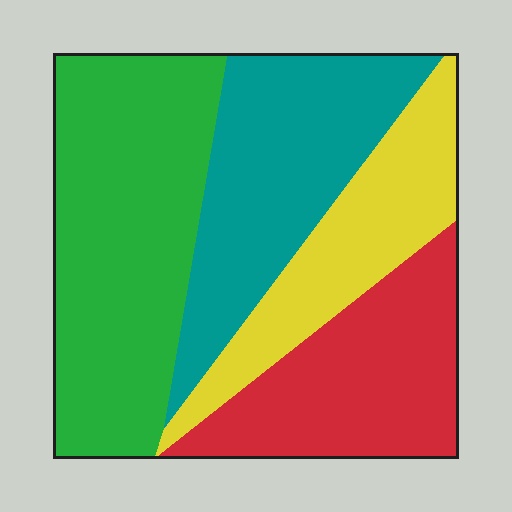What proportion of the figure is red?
Red covers 22% of the figure.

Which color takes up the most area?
Green, at roughly 35%.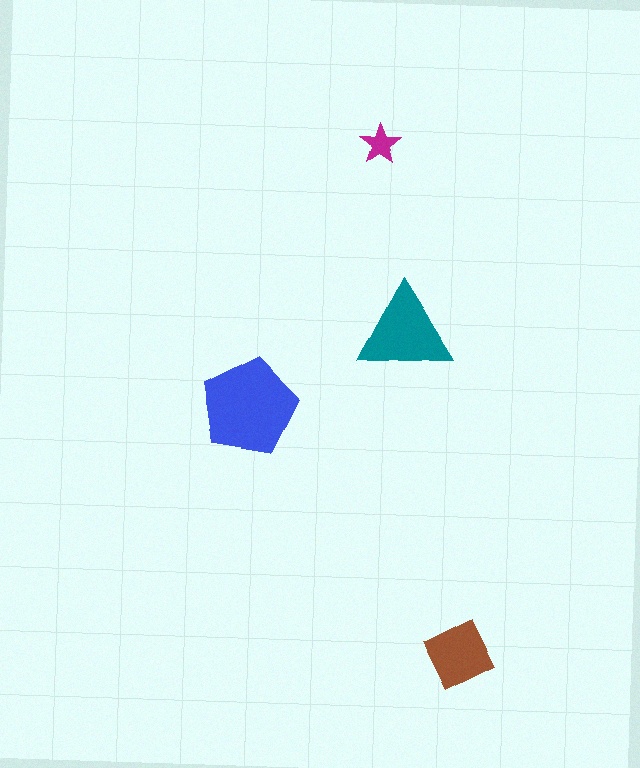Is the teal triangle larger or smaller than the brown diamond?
Larger.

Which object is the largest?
The blue pentagon.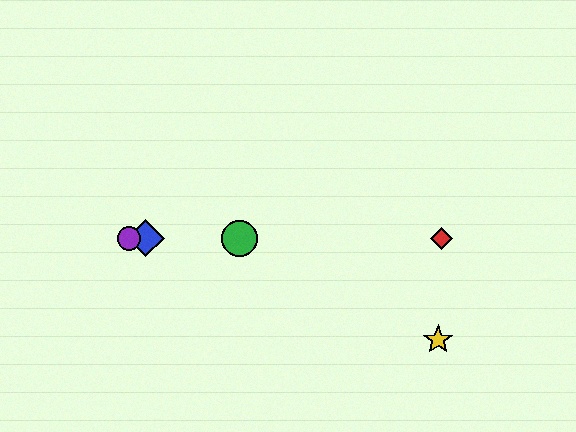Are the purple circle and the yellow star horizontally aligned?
No, the purple circle is at y≈238 and the yellow star is at y≈340.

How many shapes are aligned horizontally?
4 shapes (the red diamond, the blue diamond, the green circle, the purple circle) are aligned horizontally.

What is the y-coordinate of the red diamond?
The red diamond is at y≈238.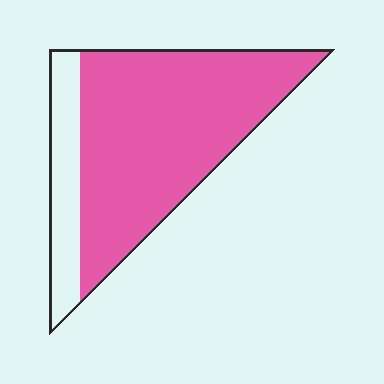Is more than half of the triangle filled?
Yes.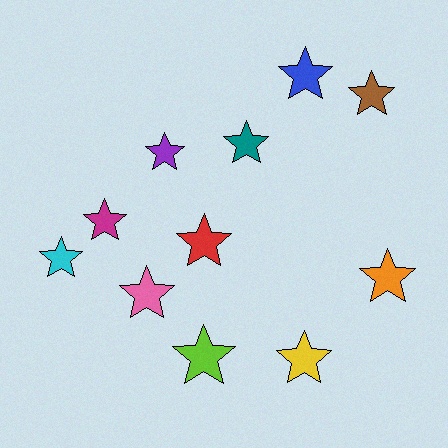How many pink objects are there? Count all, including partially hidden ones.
There is 1 pink object.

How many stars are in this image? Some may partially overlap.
There are 11 stars.